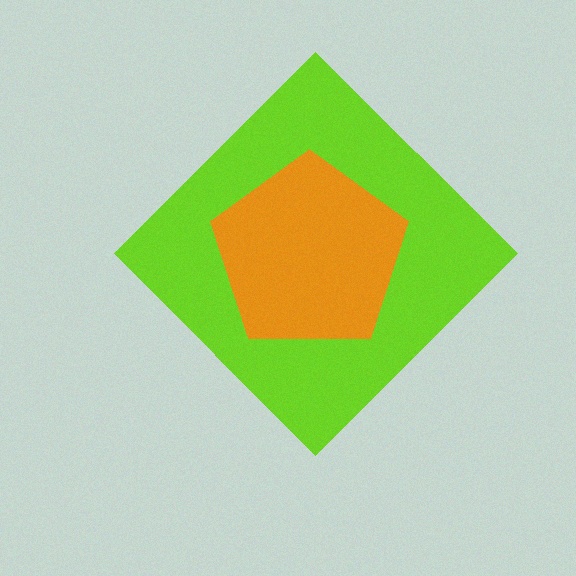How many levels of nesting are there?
2.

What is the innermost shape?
The orange pentagon.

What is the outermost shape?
The lime diamond.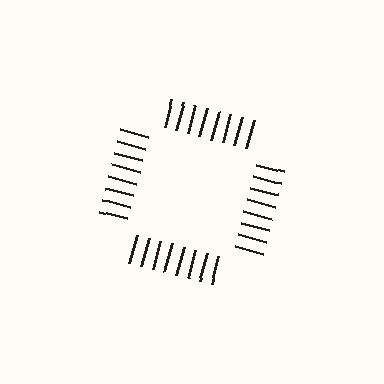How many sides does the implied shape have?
4 sides — the line-ends trace a square.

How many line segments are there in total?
32 — 8 along each of the 4 edges.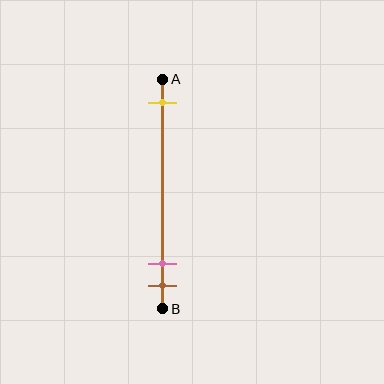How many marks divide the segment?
There are 3 marks dividing the segment.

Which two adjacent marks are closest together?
The pink and brown marks are the closest adjacent pair.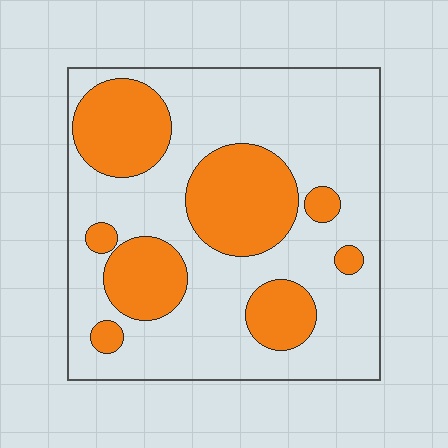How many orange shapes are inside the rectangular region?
8.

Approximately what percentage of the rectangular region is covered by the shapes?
Approximately 30%.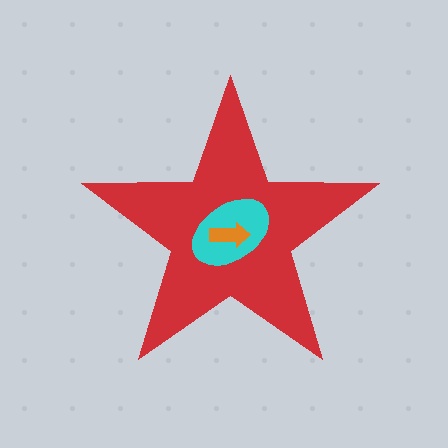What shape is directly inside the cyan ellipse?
The orange arrow.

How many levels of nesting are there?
3.